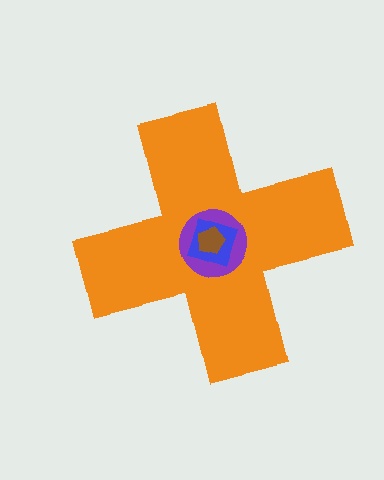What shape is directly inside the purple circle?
The blue square.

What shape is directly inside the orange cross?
The purple circle.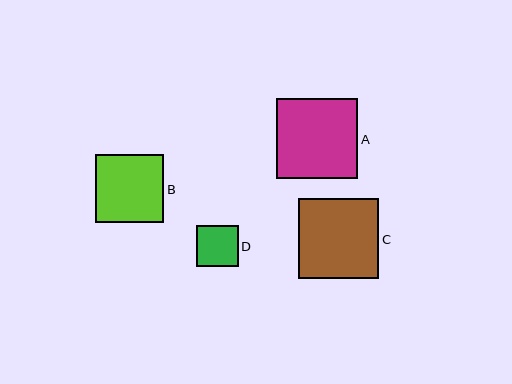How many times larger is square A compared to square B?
Square A is approximately 1.2 times the size of square B.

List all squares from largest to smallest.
From largest to smallest: A, C, B, D.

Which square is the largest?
Square A is the largest with a size of approximately 81 pixels.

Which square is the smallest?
Square D is the smallest with a size of approximately 42 pixels.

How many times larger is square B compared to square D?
Square B is approximately 1.6 times the size of square D.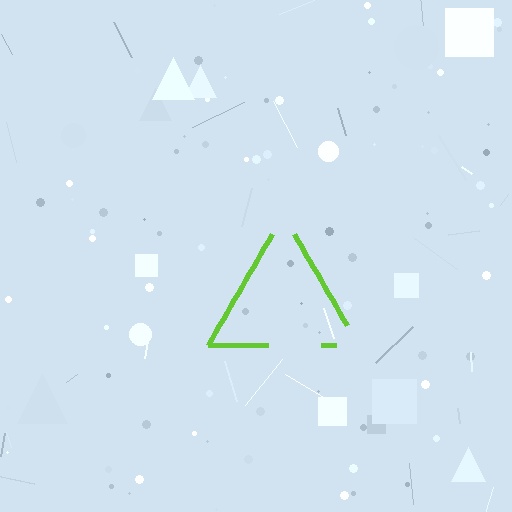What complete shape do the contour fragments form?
The contour fragments form a triangle.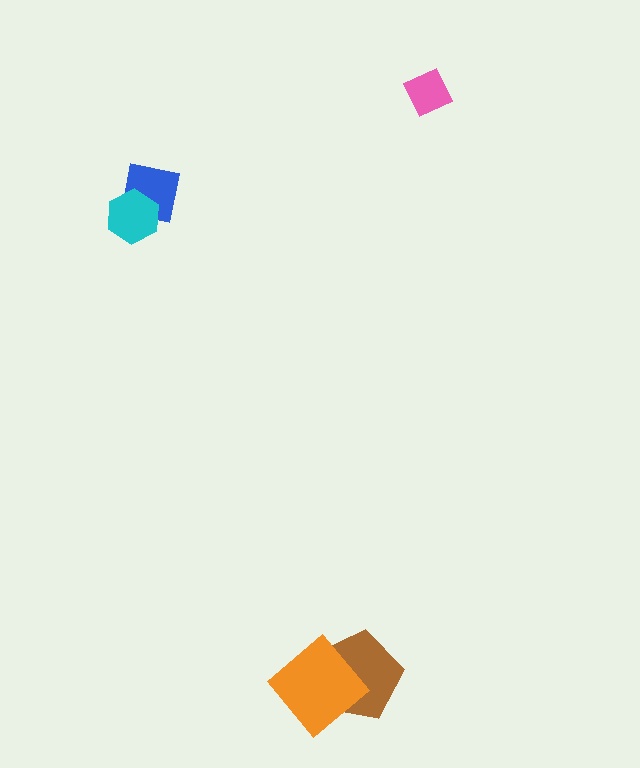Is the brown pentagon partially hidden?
Yes, it is partially covered by another shape.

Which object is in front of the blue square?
The cyan hexagon is in front of the blue square.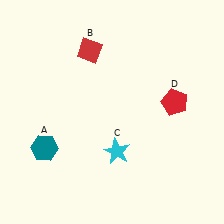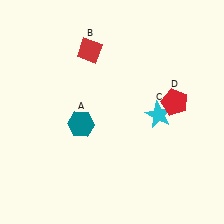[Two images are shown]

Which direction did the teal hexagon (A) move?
The teal hexagon (A) moved right.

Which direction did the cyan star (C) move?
The cyan star (C) moved right.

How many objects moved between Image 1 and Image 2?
2 objects moved between the two images.